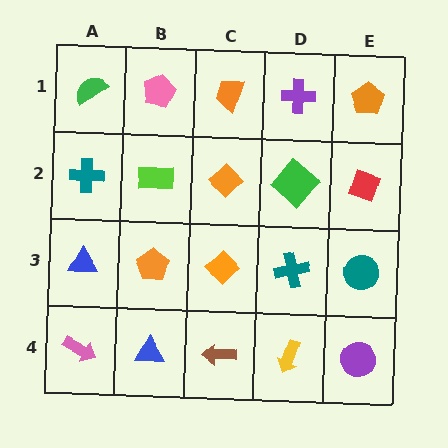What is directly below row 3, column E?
A purple circle.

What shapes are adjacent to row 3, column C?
An orange diamond (row 2, column C), a brown arrow (row 4, column C), an orange pentagon (row 3, column B), a teal cross (row 3, column D).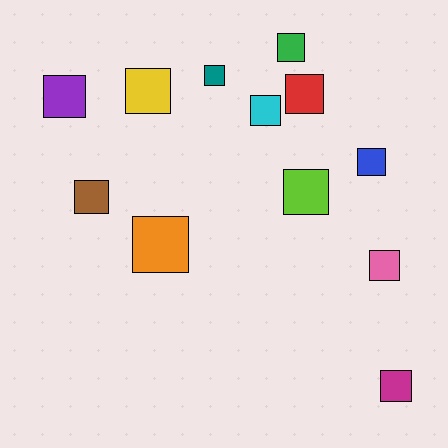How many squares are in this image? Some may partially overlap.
There are 12 squares.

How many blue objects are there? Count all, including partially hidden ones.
There is 1 blue object.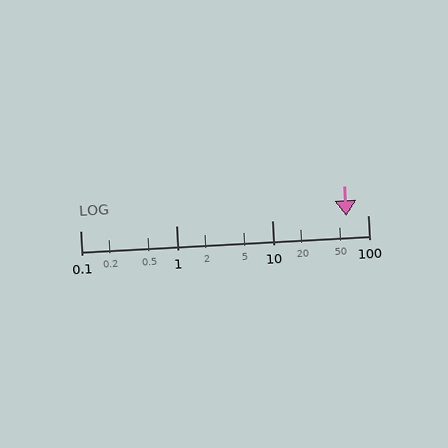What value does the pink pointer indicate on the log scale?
The pointer indicates approximately 59.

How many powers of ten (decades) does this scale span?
The scale spans 3 decades, from 0.1 to 100.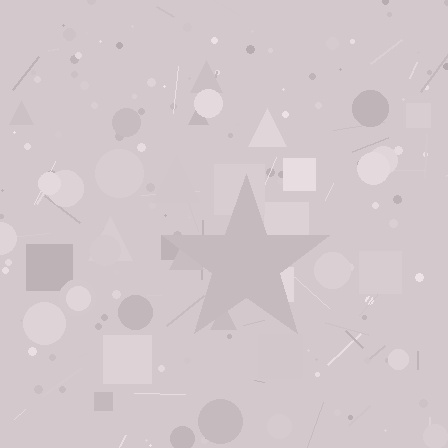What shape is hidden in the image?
A star is hidden in the image.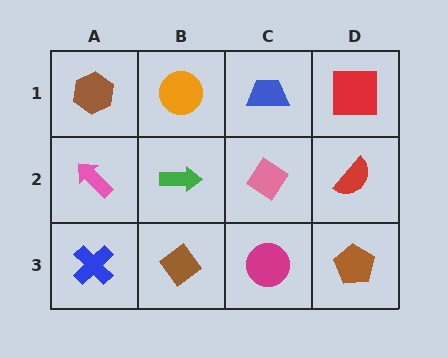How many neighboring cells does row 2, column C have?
4.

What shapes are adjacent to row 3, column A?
A pink arrow (row 2, column A), a brown diamond (row 3, column B).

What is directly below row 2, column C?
A magenta circle.